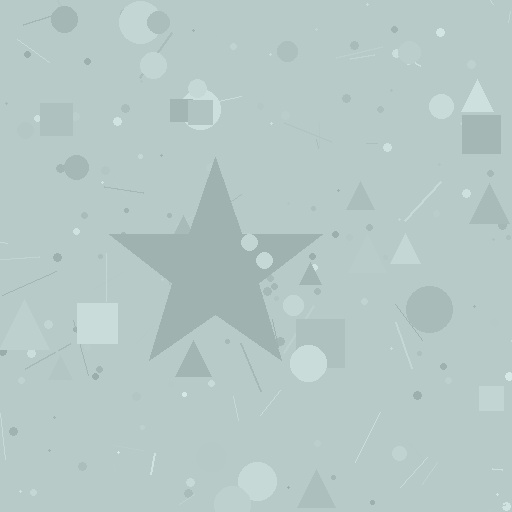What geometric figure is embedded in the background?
A star is embedded in the background.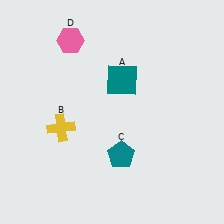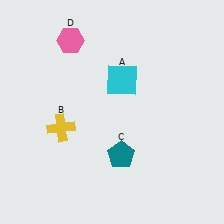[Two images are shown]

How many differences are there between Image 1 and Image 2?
There is 1 difference between the two images.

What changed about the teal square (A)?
In Image 1, A is teal. In Image 2, it changed to cyan.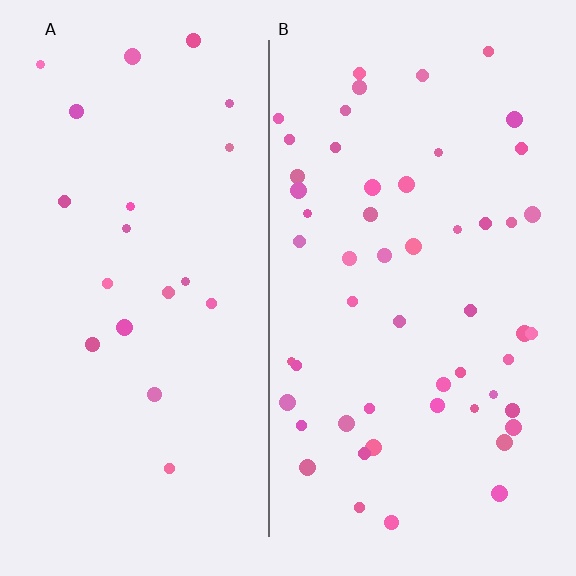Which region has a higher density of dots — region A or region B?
B (the right).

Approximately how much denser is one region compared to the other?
Approximately 2.5× — region B over region A.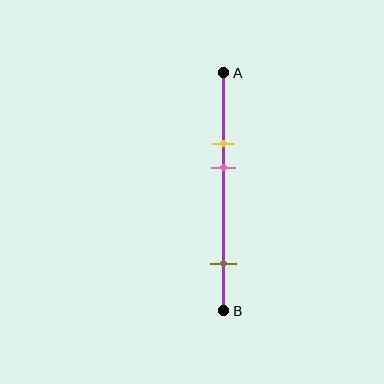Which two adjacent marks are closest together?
The yellow and pink marks are the closest adjacent pair.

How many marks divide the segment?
There are 3 marks dividing the segment.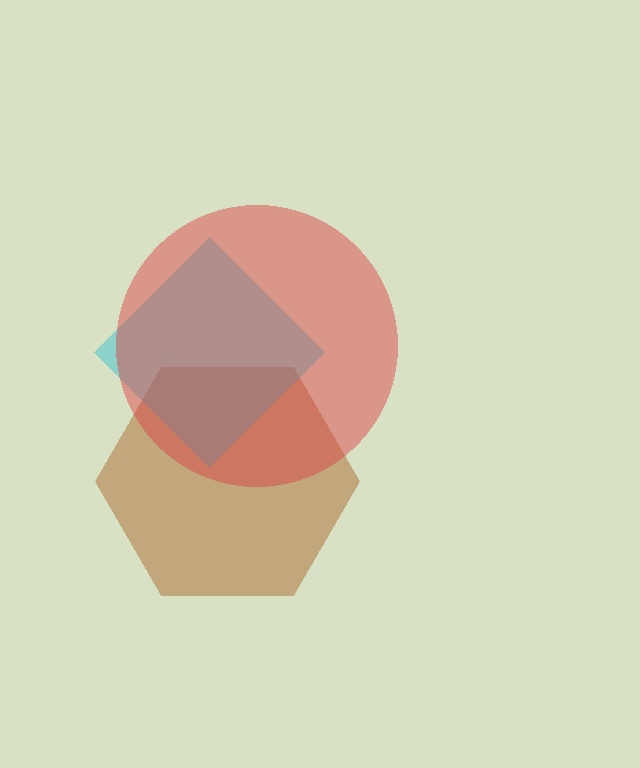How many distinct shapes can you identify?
There are 3 distinct shapes: a brown hexagon, a cyan diamond, a red circle.